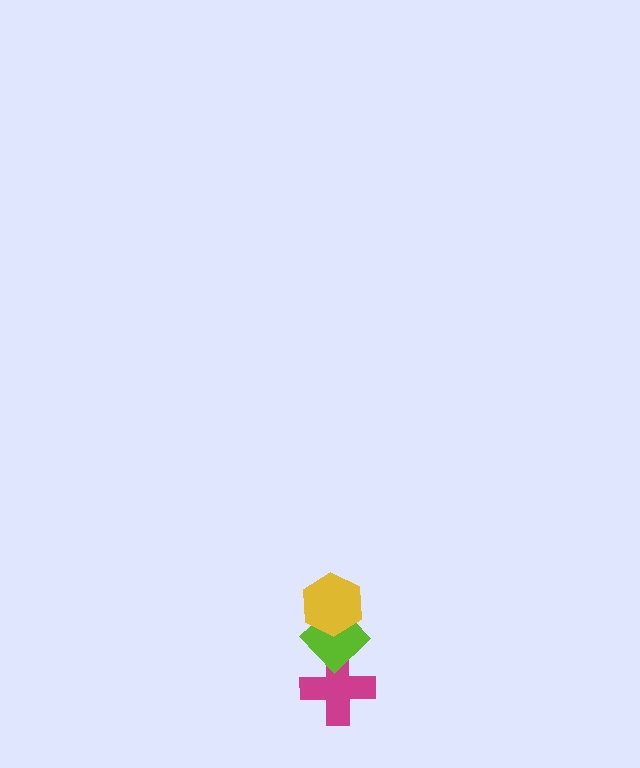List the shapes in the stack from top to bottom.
From top to bottom: the yellow hexagon, the lime diamond, the magenta cross.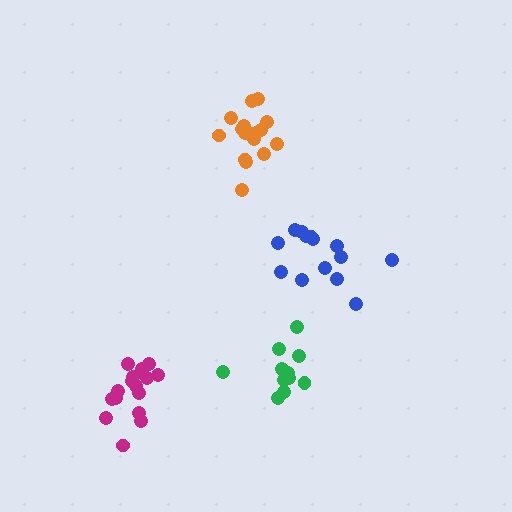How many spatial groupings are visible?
There are 4 spatial groupings.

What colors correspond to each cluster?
The clusters are colored: orange, magenta, green, blue.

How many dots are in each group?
Group 1: 17 dots, Group 2: 16 dots, Group 3: 11 dots, Group 4: 14 dots (58 total).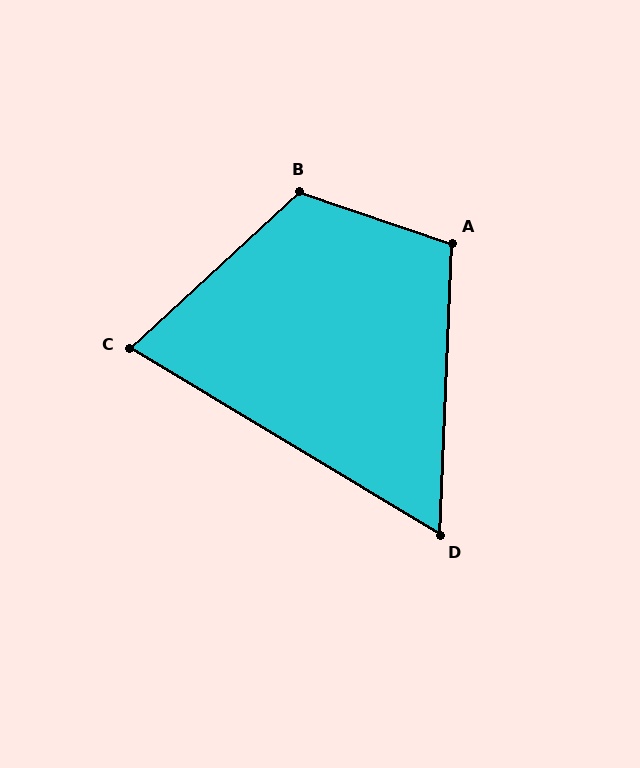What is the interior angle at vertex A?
Approximately 106 degrees (obtuse).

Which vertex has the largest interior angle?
B, at approximately 119 degrees.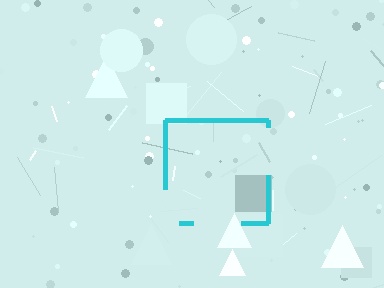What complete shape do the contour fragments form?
The contour fragments form a square.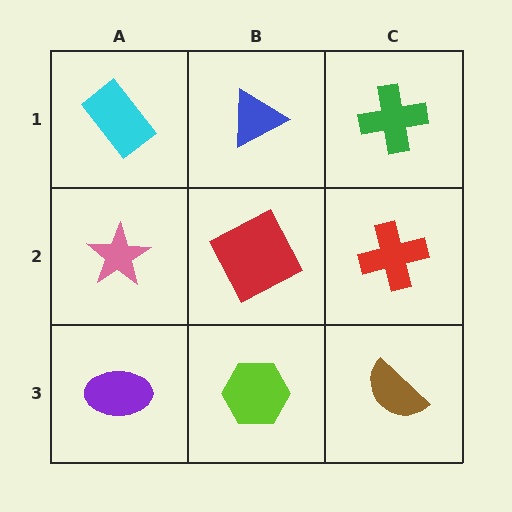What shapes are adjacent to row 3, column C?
A red cross (row 2, column C), a lime hexagon (row 3, column B).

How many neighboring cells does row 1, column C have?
2.